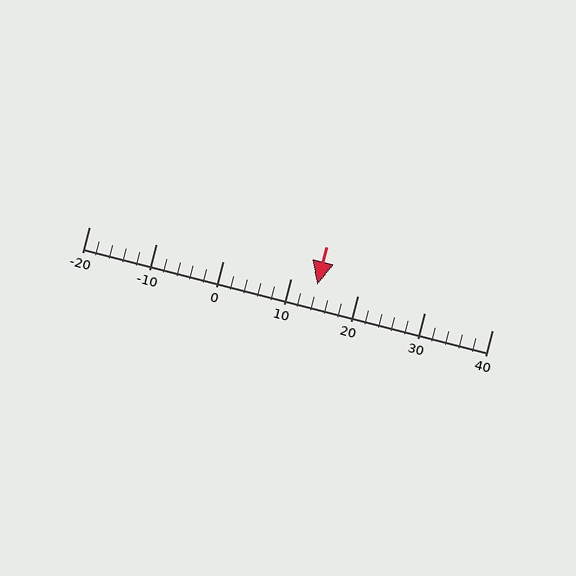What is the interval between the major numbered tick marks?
The major tick marks are spaced 10 units apart.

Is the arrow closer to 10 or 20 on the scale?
The arrow is closer to 10.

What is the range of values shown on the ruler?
The ruler shows values from -20 to 40.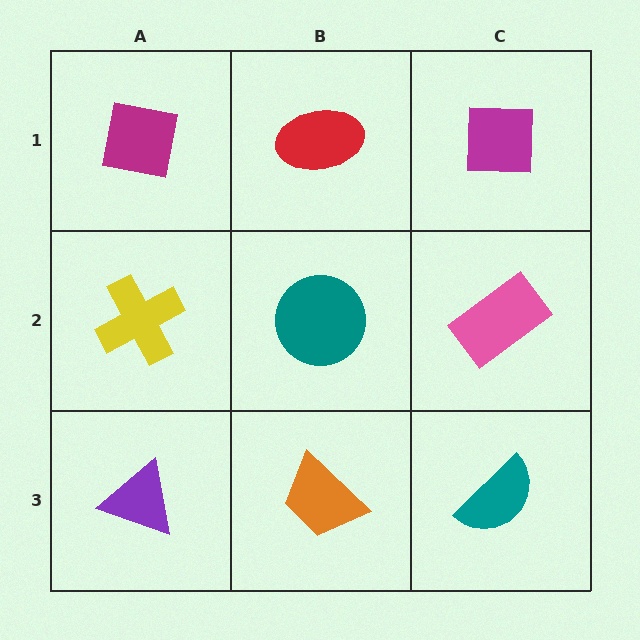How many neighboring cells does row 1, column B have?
3.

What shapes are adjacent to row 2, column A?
A magenta square (row 1, column A), a purple triangle (row 3, column A), a teal circle (row 2, column B).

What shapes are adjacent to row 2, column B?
A red ellipse (row 1, column B), an orange trapezoid (row 3, column B), a yellow cross (row 2, column A), a pink rectangle (row 2, column C).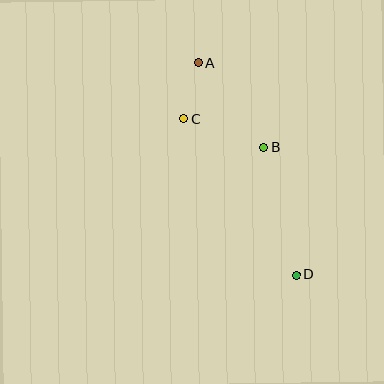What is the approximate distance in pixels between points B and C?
The distance between B and C is approximately 85 pixels.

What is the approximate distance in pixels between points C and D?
The distance between C and D is approximately 192 pixels.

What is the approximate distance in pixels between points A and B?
The distance between A and B is approximately 107 pixels.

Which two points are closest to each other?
Points A and C are closest to each other.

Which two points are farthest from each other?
Points A and D are farthest from each other.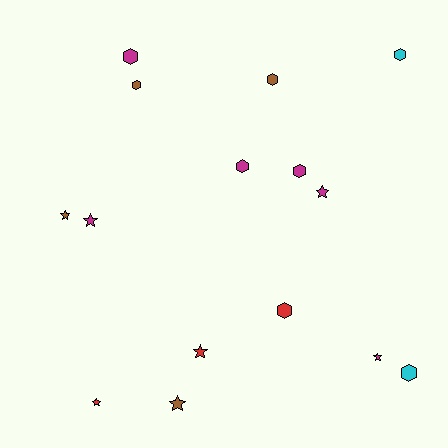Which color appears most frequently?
Magenta, with 6 objects.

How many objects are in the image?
There are 15 objects.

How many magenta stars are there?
There are 3 magenta stars.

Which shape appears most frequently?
Hexagon, with 8 objects.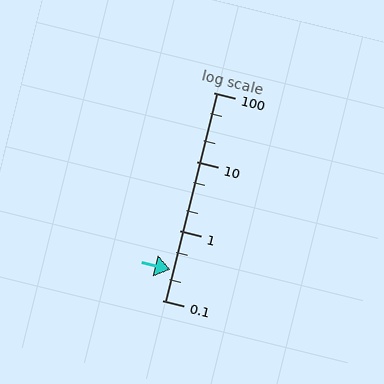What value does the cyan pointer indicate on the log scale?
The pointer indicates approximately 0.28.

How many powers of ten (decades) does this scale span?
The scale spans 3 decades, from 0.1 to 100.